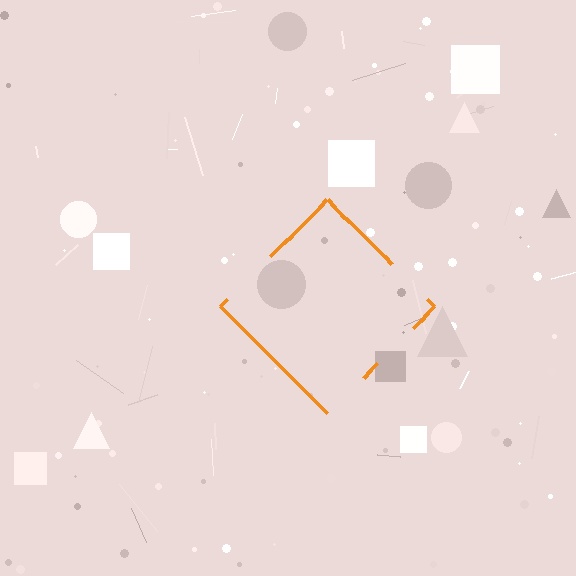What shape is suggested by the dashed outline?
The dashed outline suggests a diamond.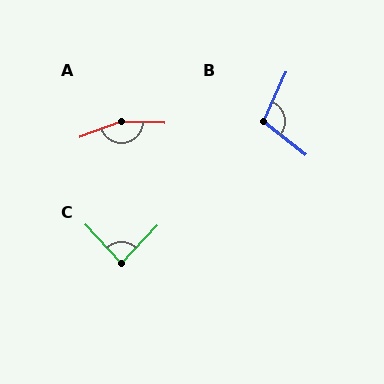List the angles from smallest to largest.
C (86°), B (103°), A (158°).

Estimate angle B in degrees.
Approximately 103 degrees.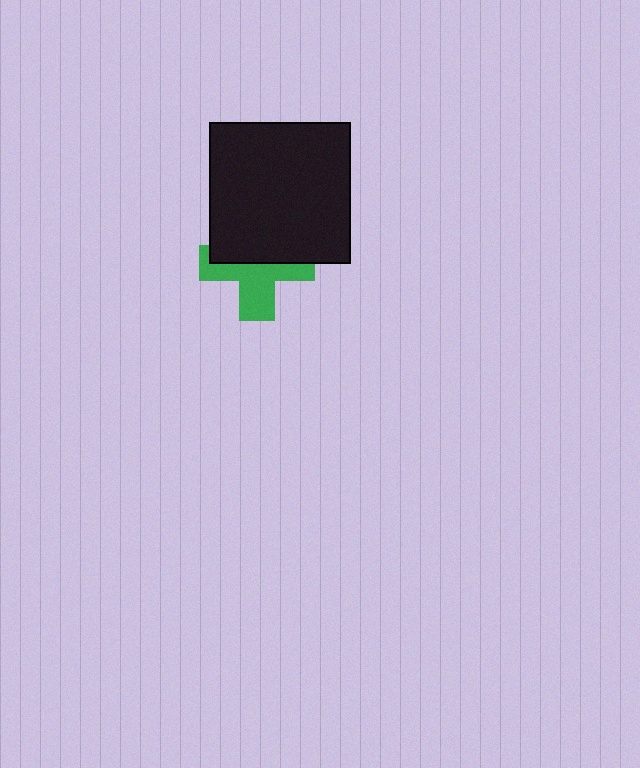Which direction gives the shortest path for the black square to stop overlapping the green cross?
Moving up gives the shortest separation.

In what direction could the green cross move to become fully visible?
The green cross could move down. That would shift it out from behind the black square entirely.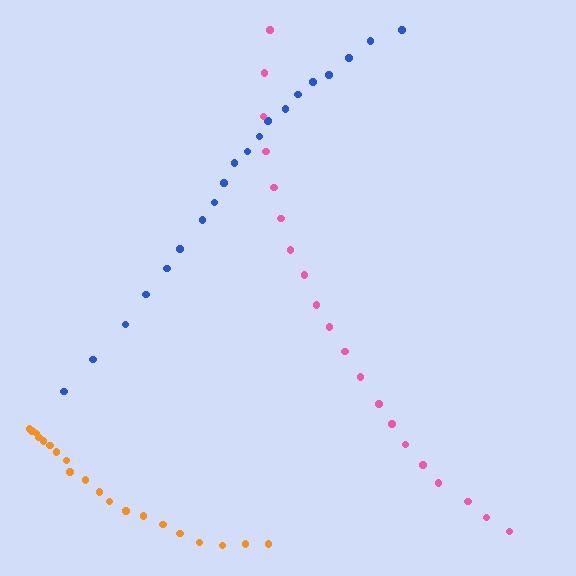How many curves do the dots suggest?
There are 3 distinct paths.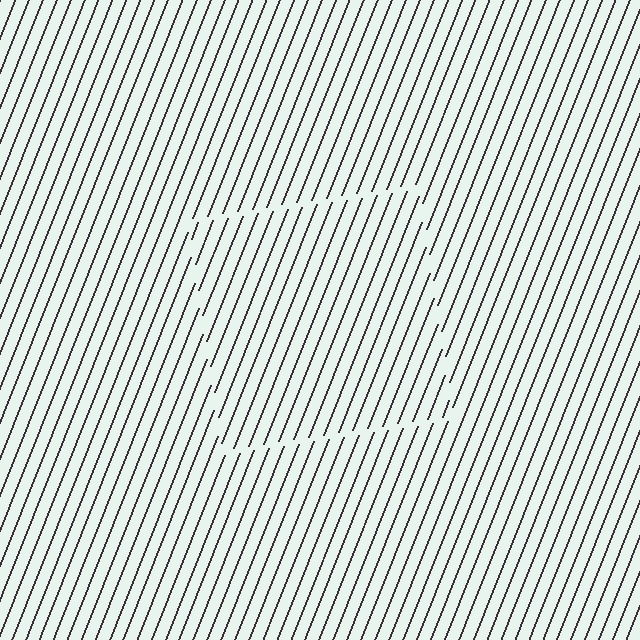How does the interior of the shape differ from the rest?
The interior of the shape contains the same grating, shifted by half a period — the contour is defined by the phase discontinuity where line-ends from the inner and outer gratings abut.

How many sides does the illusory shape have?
4 sides — the line-ends trace a square.